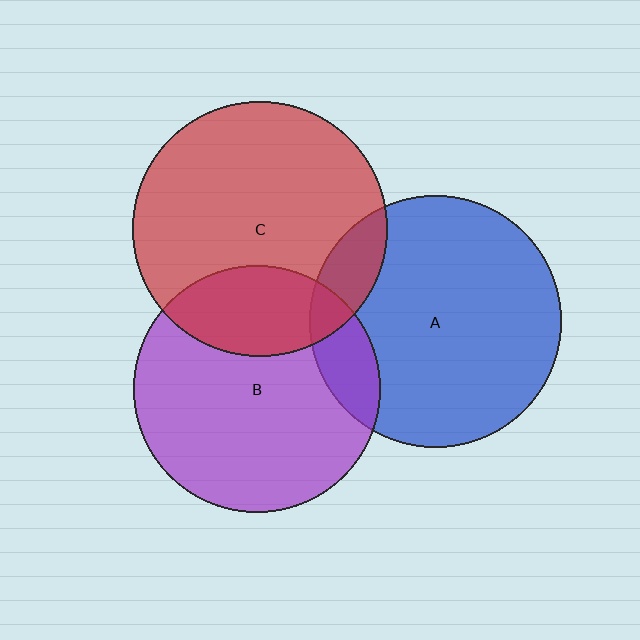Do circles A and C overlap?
Yes.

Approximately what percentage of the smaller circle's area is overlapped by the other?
Approximately 10%.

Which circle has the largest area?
Circle C (red).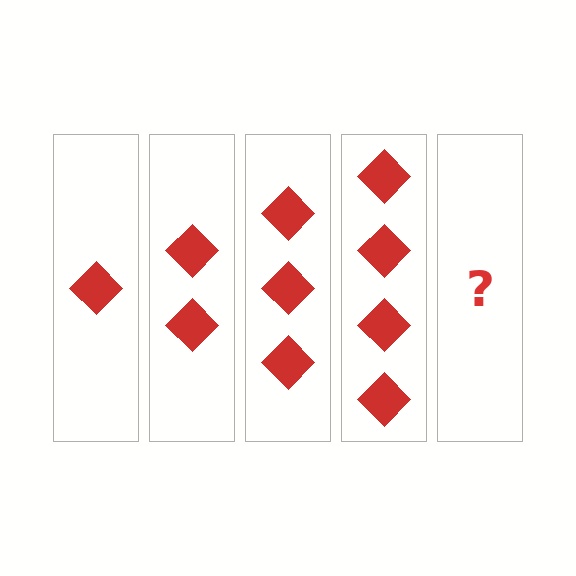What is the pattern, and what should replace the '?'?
The pattern is that each step adds one more diamond. The '?' should be 5 diamonds.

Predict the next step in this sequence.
The next step is 5 diamonds.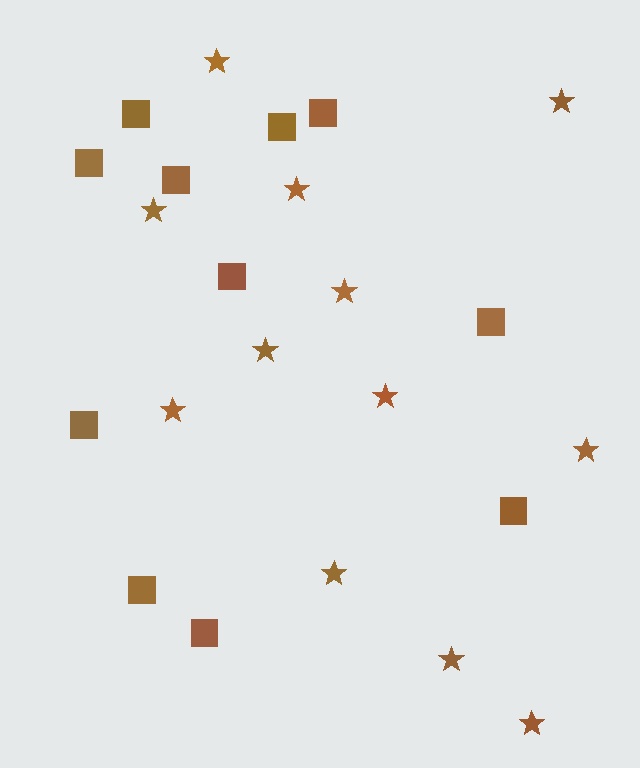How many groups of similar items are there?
There are 2 groups: one group of stars (12) and one group of squares (11).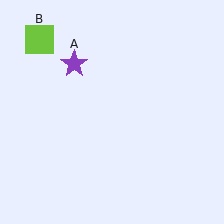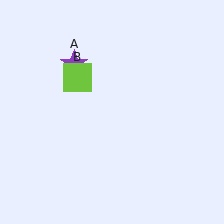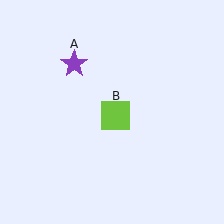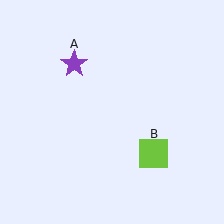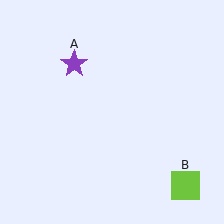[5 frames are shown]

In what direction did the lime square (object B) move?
The lime square (object B) moved down and to the right.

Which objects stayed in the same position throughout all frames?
Purple star (object A) remained stationary.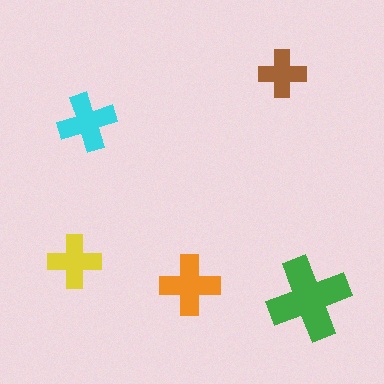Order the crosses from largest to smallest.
the green one, the orange one, the cyan one, the yellow one, the brown one.